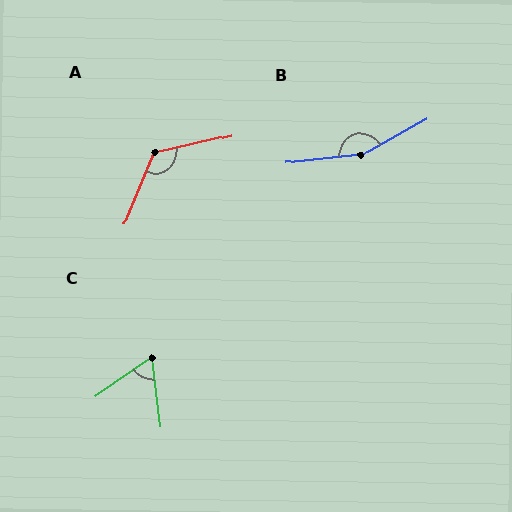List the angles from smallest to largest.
C (63°), A (125°), B (158°).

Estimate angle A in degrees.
Approximately 125 degrees.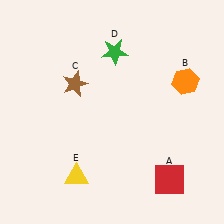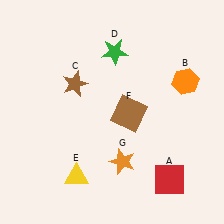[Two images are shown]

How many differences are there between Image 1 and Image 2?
There are 2 differences between the two images.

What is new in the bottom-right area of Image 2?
A brown square (F) was added in the bottom-right area of Image 2.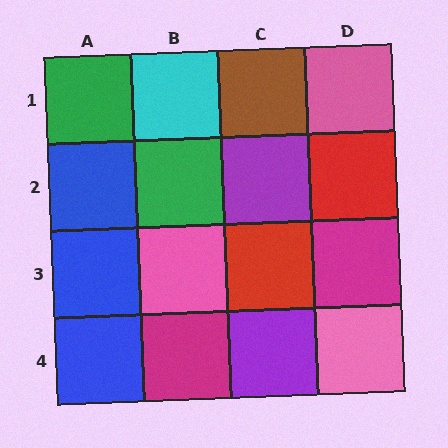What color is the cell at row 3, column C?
Red.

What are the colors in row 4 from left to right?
Blue, magenta, purple, pink.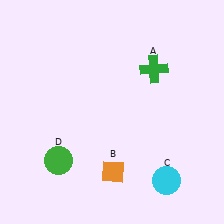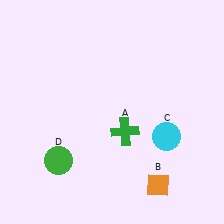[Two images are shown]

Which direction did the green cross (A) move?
The green cross (A) moved down.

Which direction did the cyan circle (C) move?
The cyan circle (C) moved up.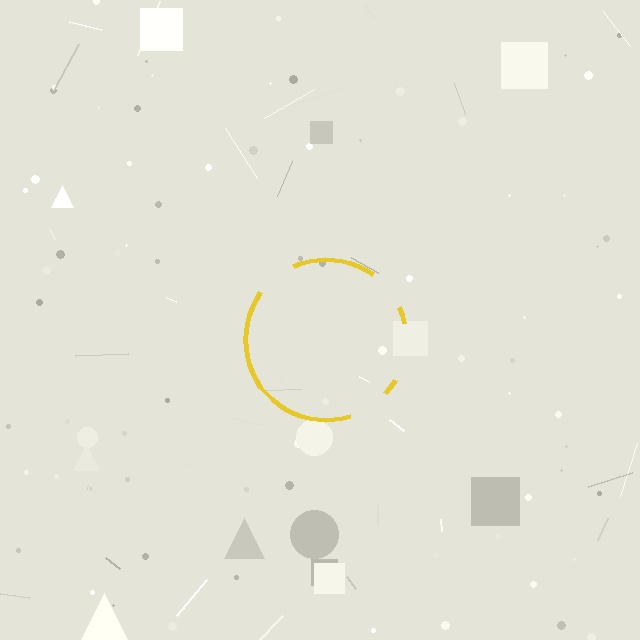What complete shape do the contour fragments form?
The contour fragments form a circle.